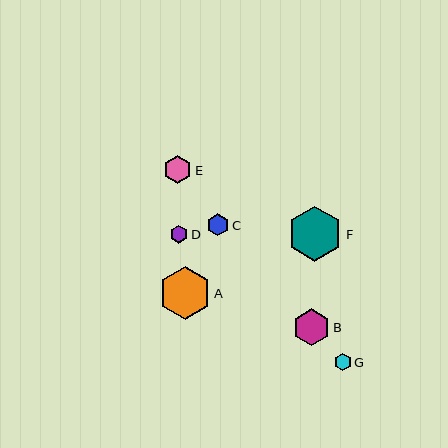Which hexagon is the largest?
Hexagon F is the largest with a size of approximately 55 pixels.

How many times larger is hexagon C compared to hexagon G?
Hexagon C is approximately 1.2 times the size of hexagon G.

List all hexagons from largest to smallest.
From largest to smallest: F, A, B, E, C, D, G.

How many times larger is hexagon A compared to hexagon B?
Hexagon A is approximately 1.4 times the size of hexagon B.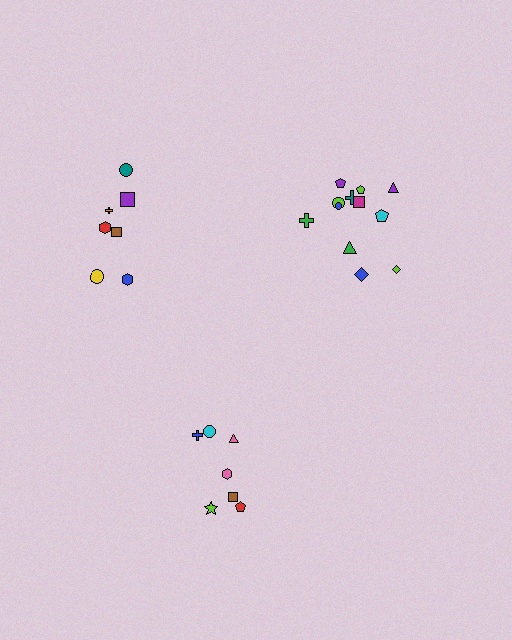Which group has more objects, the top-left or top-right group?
The top-right group.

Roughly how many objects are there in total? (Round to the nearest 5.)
Roughly 25 objects in total.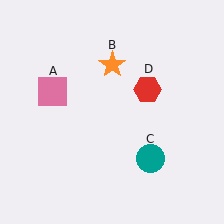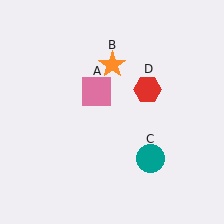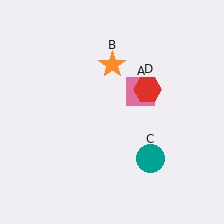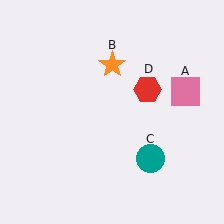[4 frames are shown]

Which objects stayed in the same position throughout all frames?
Orange star (object B) and teal circle (object C) and red hexagon (object D) remained stationary.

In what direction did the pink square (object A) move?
The pink square (object A) moved right.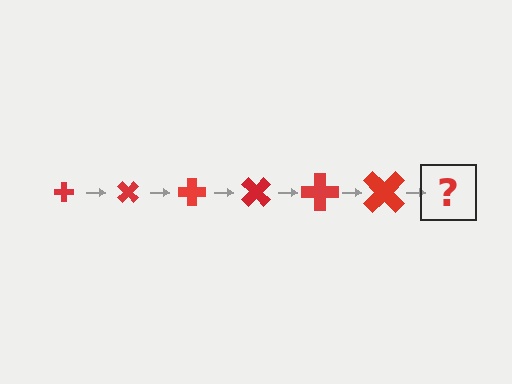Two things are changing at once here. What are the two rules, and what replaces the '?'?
The two rules are that the cross grows larger each step and it rotates 45 degrees each step. The '?' should be a cross, larger than the previous one and rotated 270 degrees from the start.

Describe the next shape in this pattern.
It should be a cross, larger than the previous one and rotated 270 degrees from the start.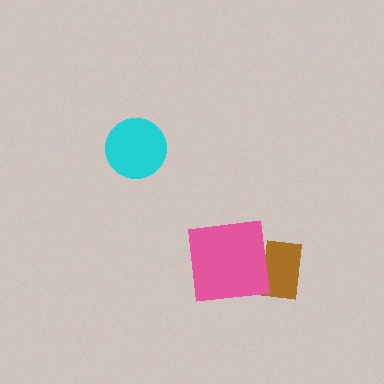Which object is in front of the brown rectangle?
The pink square is in front of the brown rectangle.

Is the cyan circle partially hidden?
No, no other shape covers it.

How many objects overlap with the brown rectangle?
1 object overlaps with the brown rectangle.